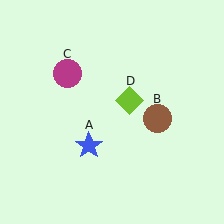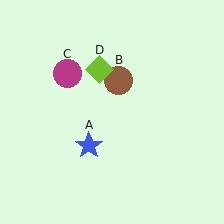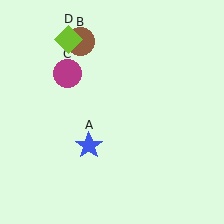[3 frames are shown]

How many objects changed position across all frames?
2 objects changed position: brown circle (object B), lime diamond (object D).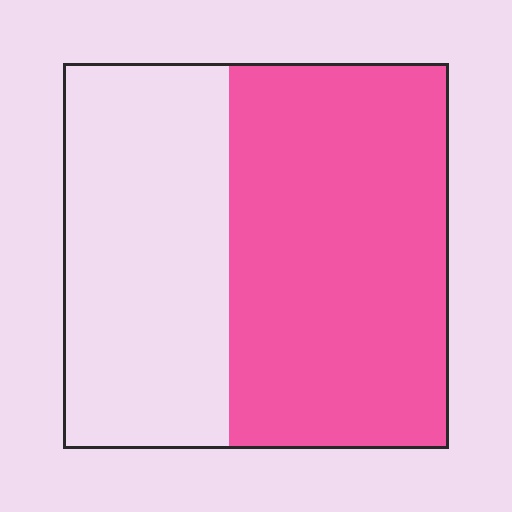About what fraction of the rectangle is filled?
About three fifths (3/5).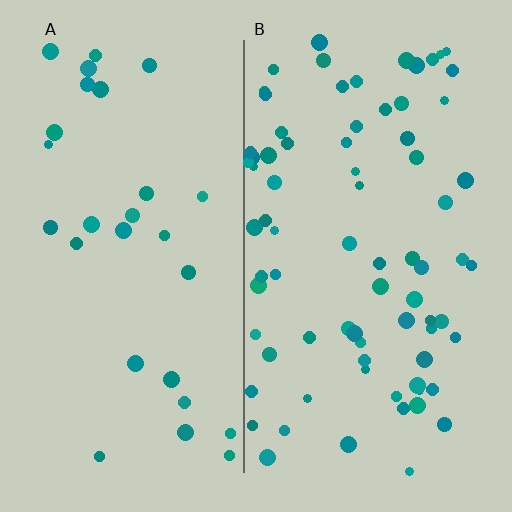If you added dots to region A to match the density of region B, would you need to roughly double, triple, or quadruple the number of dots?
Approximately triple.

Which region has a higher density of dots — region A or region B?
B (the right).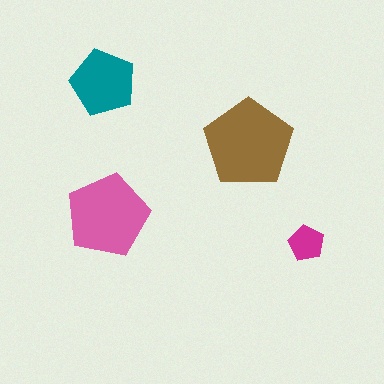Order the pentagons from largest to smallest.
the brown one, the pink one, the teal one, the magenta one.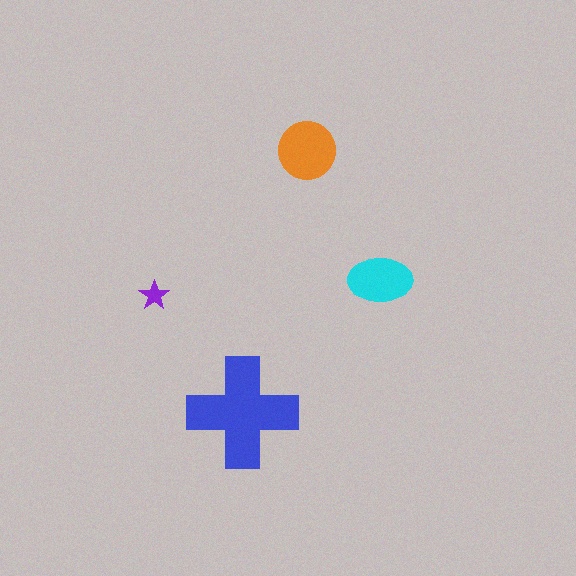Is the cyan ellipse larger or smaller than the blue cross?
Smaller.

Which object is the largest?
The blue cross.